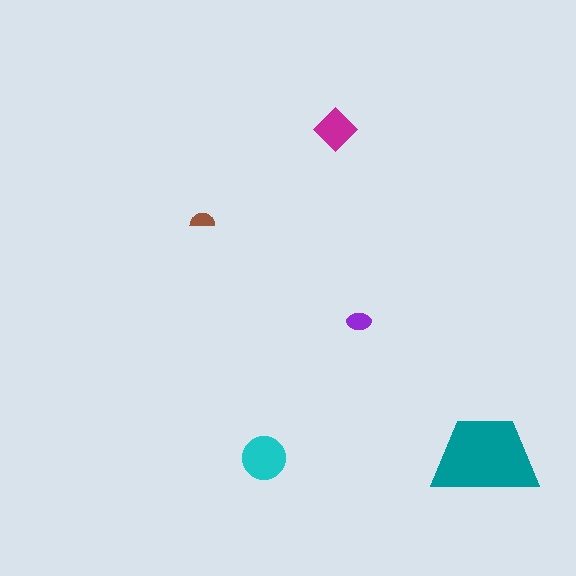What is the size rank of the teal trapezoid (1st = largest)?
1st.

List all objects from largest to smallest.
The teal trapezoid, the cyan circle, the magenta diamond, the purple ellipse, the brown semicircle.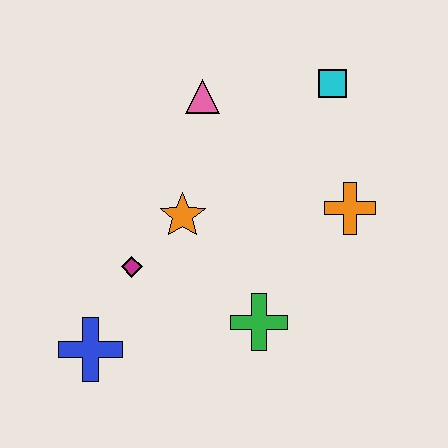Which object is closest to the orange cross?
The cyan square is closest to the orange cross.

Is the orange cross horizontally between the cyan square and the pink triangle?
No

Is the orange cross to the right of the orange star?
Yes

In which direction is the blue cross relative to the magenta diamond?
The blue cross is below the magenta diamond.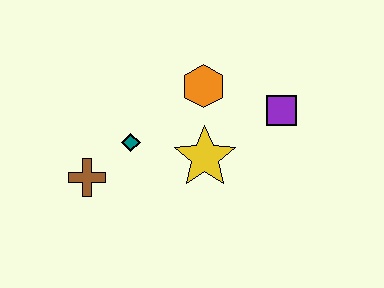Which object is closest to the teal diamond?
The brown cross is closest to the teal diamond.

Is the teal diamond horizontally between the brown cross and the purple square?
Yes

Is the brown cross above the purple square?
No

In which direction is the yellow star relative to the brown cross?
The yellow star is to the right of the brown cross.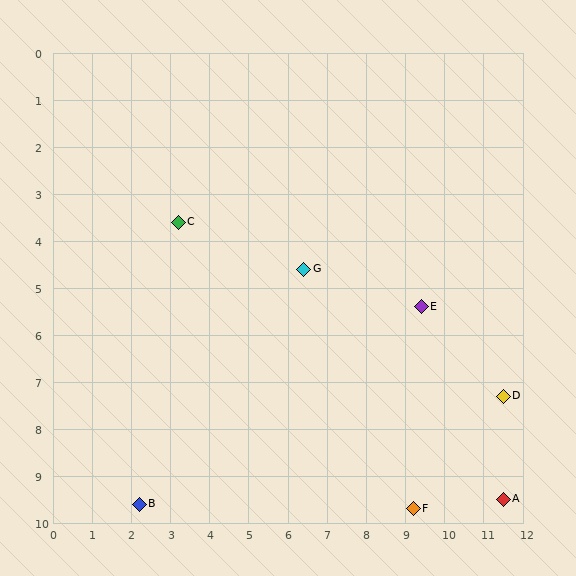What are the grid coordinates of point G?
Point G is at approximately (6.4, 4.6).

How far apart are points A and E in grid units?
Points A and E are about 4.6 grid units apart.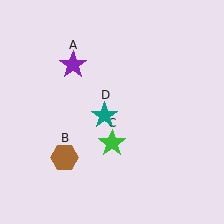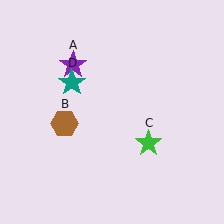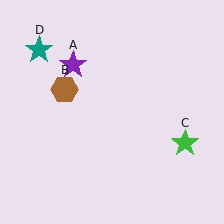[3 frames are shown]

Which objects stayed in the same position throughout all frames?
Purple star (object A) remained stationary.